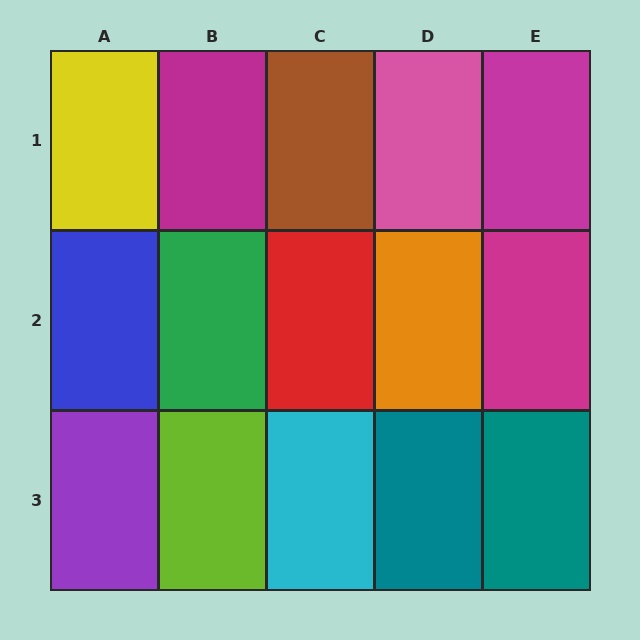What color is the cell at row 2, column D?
Orange.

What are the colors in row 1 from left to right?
Yellow, magenta, brown, pink, magenta.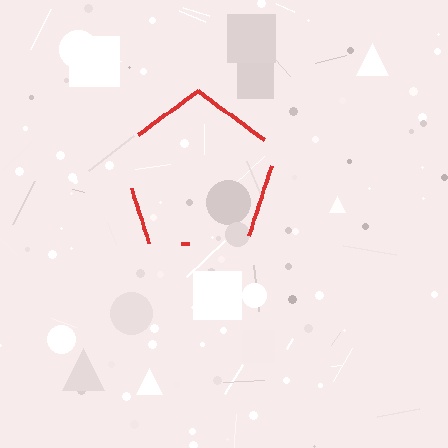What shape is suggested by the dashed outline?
The dashed outline suggests a pentagon.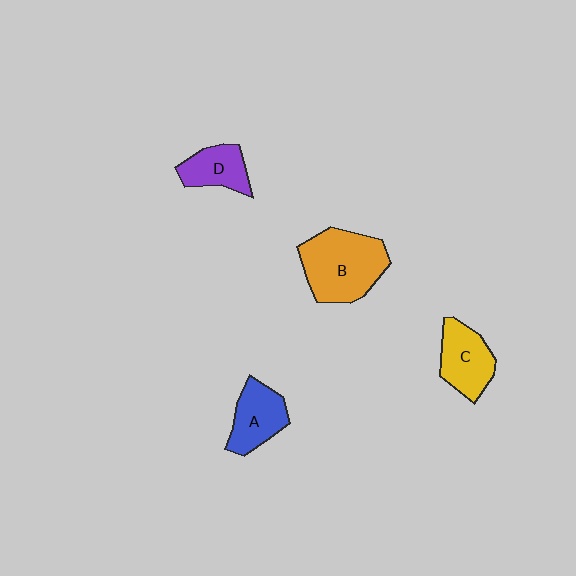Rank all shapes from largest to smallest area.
From largest to smallest: B (orange), C (yellow), A (blue), D (purple).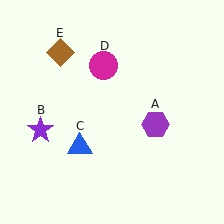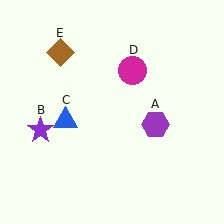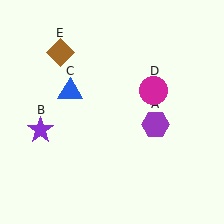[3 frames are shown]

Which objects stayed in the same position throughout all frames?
Purple hexagon (object A) and purple star (object B) and brown diamond (object E) remained stationary.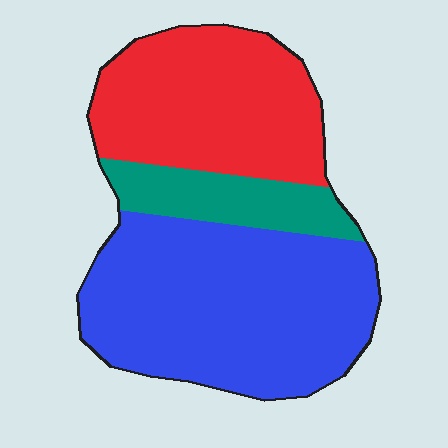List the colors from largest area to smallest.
From largest to smallest: blue, red, teal.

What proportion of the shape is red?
Red takes up about one third (1/3) of the shape.